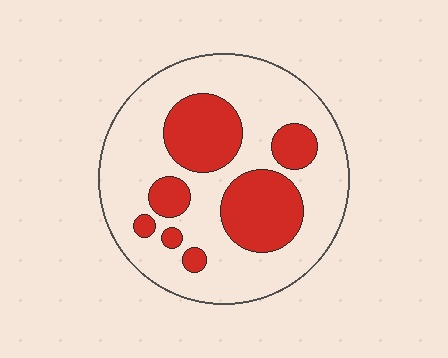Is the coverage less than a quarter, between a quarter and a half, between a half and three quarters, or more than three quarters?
Between a quarter and a half.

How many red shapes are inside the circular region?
7.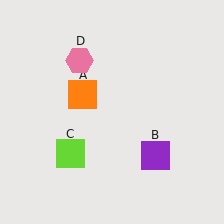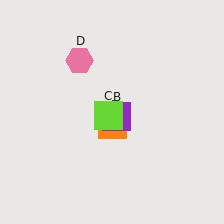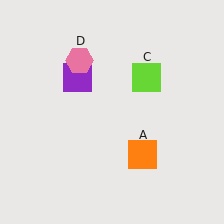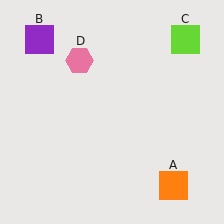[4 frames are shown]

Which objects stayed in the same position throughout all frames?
Pink hexagon (object D) remained stationary.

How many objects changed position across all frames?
3 objects changed position: orange square (object A), purple square (object B), lime square (object C).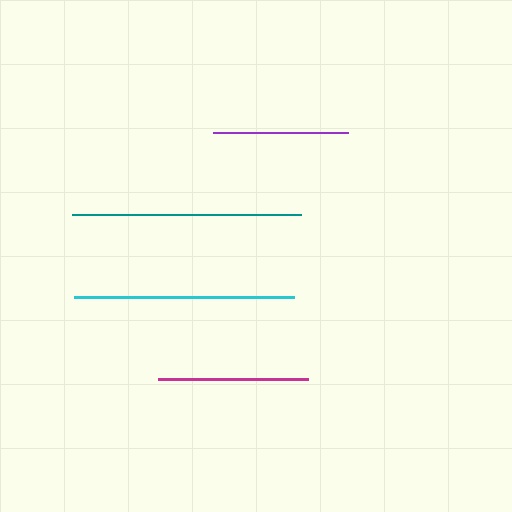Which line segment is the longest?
The teal line is the longest at approximately 229 pixels.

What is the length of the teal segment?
The teal segment is approximately 229 pixels long.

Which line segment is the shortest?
The purple line is the shortest at approximately 135 pixels.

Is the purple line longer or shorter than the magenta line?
The magenta line is longer than the purple line.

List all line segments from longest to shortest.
From longest to shortest: teal, cyan, magenta, purple.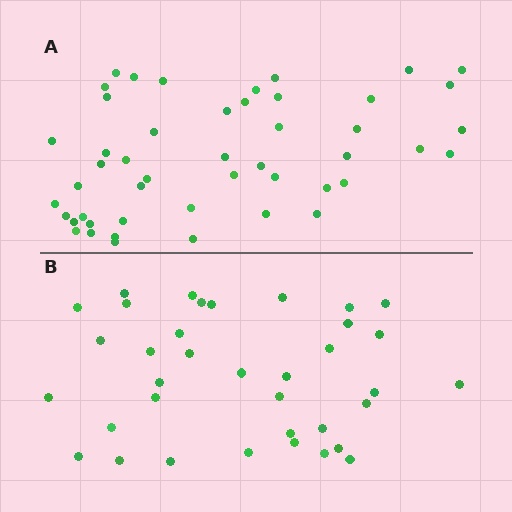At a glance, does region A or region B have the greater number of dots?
Region A (the top region) has more dots.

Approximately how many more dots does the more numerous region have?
Region A has roughly 12 or so more dots than region B.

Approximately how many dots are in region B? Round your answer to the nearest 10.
About 40 dots. (The exact count is 36, which rounds to 40.)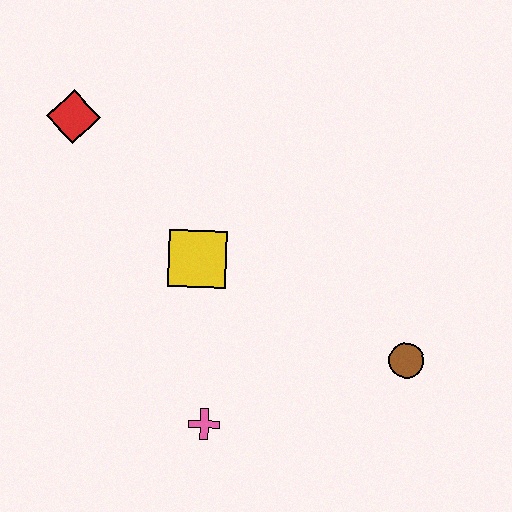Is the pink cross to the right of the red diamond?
Yes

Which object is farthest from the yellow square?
The brown circle is farthest from the yellow square.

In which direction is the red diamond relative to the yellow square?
The red diamond is above the yellow square.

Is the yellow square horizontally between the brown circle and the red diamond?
Yes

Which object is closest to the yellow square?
The pink cross is closest to the yellow square.